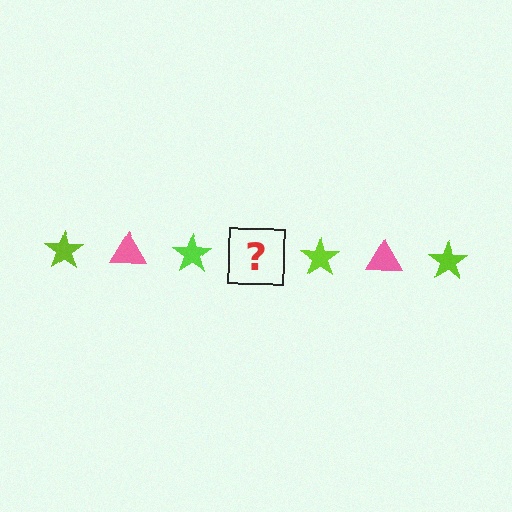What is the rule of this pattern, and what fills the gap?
The rule is that the pattern alternates between lime star and pink triangle. The gap should be filled with a pink triangle.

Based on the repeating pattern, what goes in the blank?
The blank should be a pink triangle.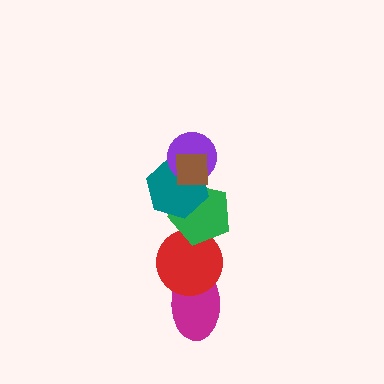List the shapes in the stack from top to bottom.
From top to bottom: the brown square, the purple circle, the teal hexagon, the green pentagon, the red circle, the magenta ellipse.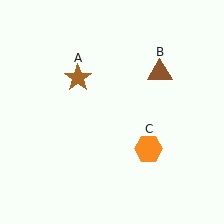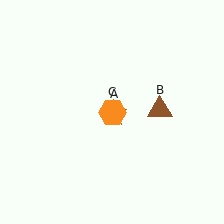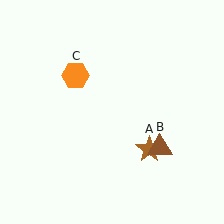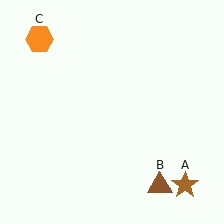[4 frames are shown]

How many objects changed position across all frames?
3 objects changed position: brown star (object A), brown triangle (object B), orange hexagon (object C).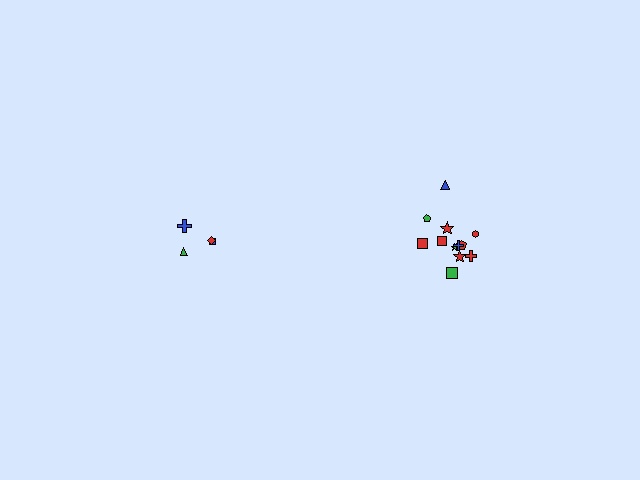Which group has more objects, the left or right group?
The right group.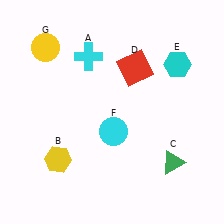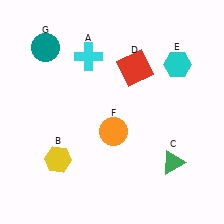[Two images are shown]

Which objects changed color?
F changed from cyan to orange. G changed from yellow to teal.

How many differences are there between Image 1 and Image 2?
There are 2 differences between the two images.